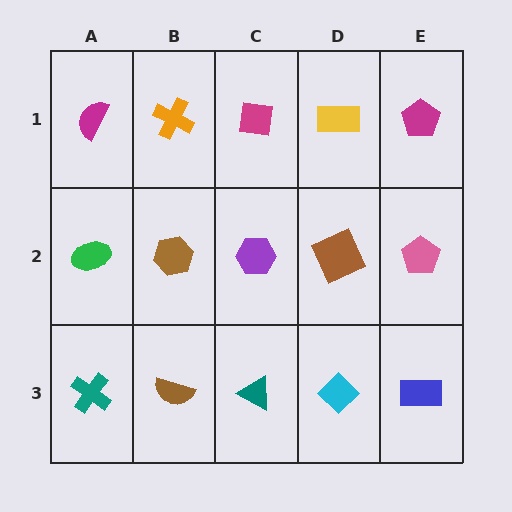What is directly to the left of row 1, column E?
A yellow rectangle.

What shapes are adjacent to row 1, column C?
A purple hexagon (row 2, column C), an orange cross (row 1, column B), a yellow rectangle (row 1, column D).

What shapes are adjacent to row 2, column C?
A magenta square (row 1, column C), a teal triangle (row 3, column C), a brown hexagon (row 2, column B), a brown square (row 2, column D).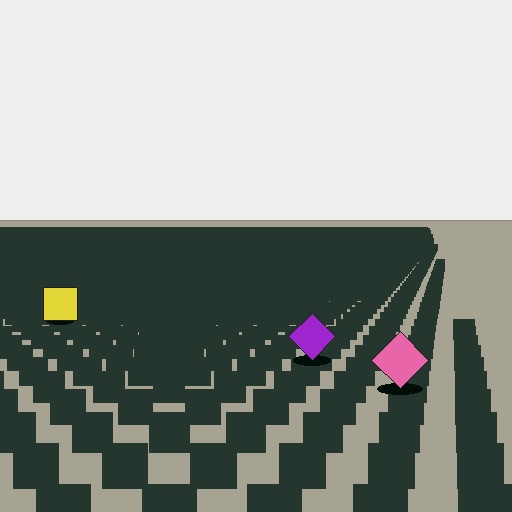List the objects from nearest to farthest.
From nearest to farthest: the pink diamond, the purple diamond, the yellow square.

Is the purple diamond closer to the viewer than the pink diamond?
No. The pink diamond is closer — you can tell from the texture gradient: the ground texture is coarser near it.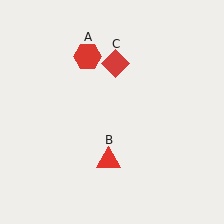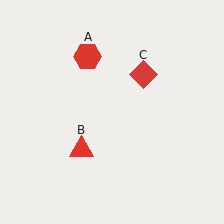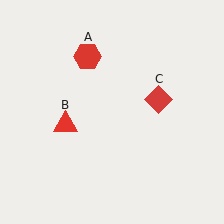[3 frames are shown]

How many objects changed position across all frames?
2 objects changed position: red triangle (object B), red diamond (object C).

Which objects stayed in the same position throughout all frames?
Red hexagon (object A) remained stationary.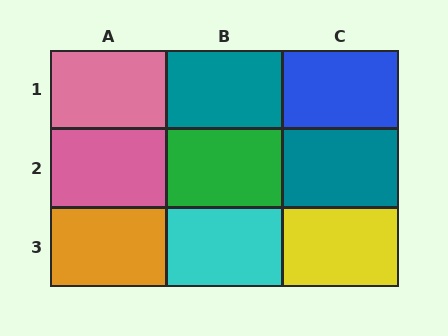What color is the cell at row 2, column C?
Teal.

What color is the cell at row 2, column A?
Pink.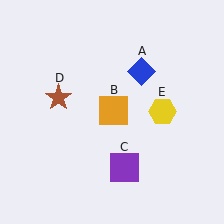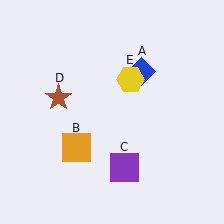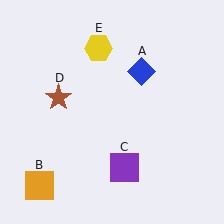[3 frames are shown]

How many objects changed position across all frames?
2 objects changed position: orange square (object B), yellow hexagon (object E).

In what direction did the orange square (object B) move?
The orange square (object B) moved down and to the left.